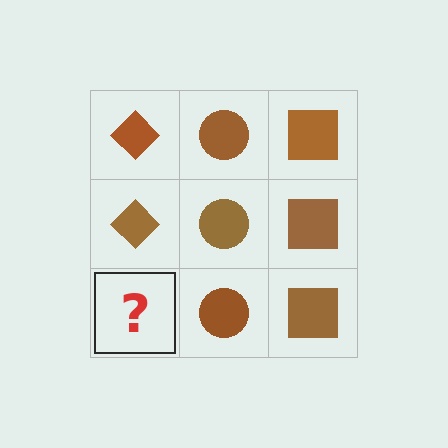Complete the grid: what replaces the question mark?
The question mark should be replaced with a brown diamond.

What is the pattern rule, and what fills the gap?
The rule is that each column has a consistent shape. The gap should be filled with a brown diamond.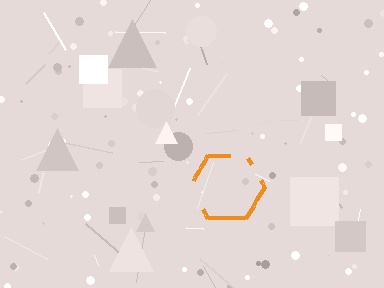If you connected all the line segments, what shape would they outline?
They would outline a hexagon.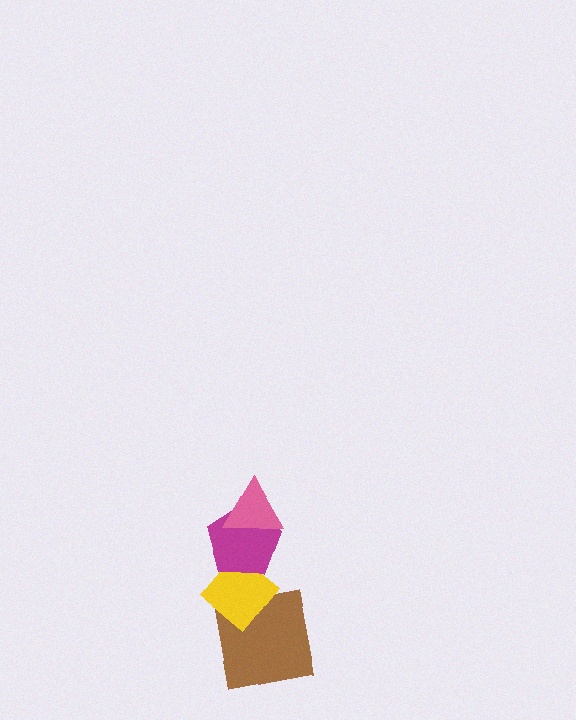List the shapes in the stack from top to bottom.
From top to bottom: the pink triangle, the magenta pentagon, the yellow diamond, the brown square.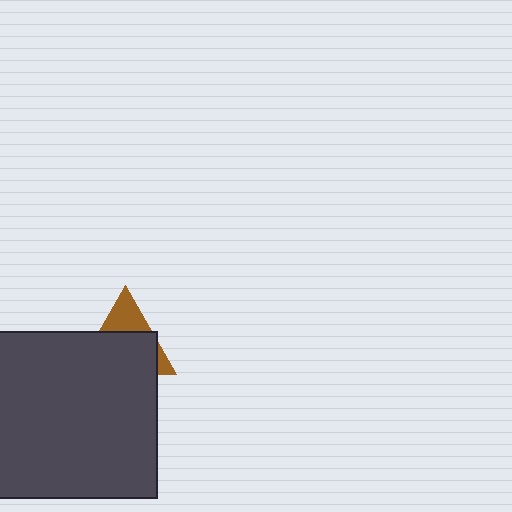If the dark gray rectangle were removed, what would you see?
You would see the complete brown triangle.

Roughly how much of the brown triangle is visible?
A small part of it is visible (roughly 34%).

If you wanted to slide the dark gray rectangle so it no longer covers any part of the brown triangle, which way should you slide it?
Slide it down — that is the most direct way to separate the two shapes.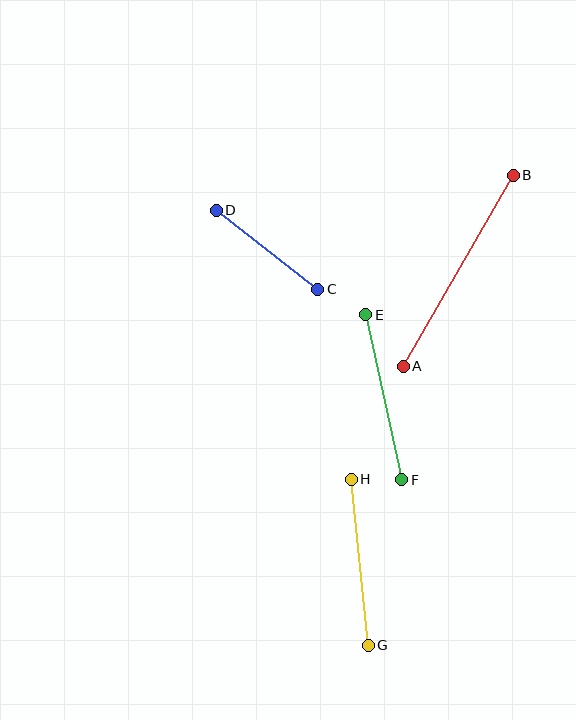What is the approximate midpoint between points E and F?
The midpoint is at approximately (384, 397) pixels.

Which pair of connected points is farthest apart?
Points A and B are farthest apart.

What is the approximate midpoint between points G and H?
The midpoint is at approximately (360, 562) pixels.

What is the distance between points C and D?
The distance is approximately 128 pixels.